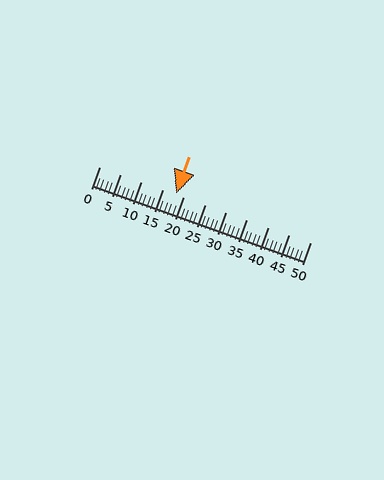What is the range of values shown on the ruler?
The ruler shows values from 0 to 50.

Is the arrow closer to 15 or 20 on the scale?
The arrow is closer to 20.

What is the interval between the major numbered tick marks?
The major tick marks are spaced 5 units apart.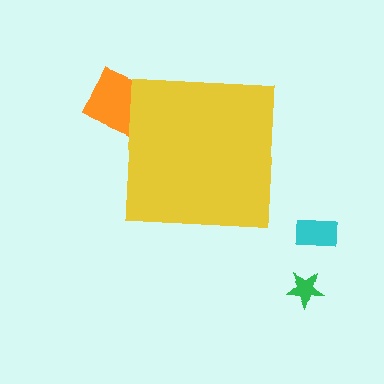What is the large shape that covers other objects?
A yellow square.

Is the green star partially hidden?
No, the green star is fully visible.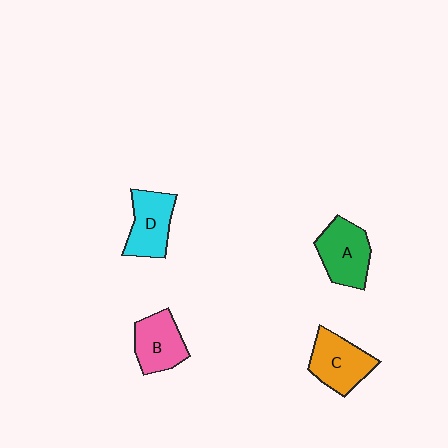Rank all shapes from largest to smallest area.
From largest to smallest: A (green), C (orange), D (cyan), B (pink).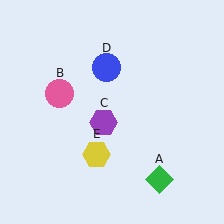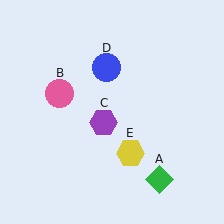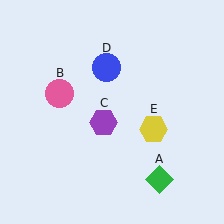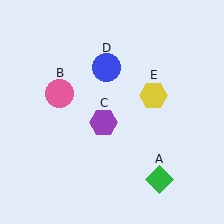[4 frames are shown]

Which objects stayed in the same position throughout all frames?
Green diamond (object A) and pink circle (object B) and purple hexagon (object C) and blue circle (object D) remained stationary.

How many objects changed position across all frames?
1 object changed position: yellow hexagon (object E).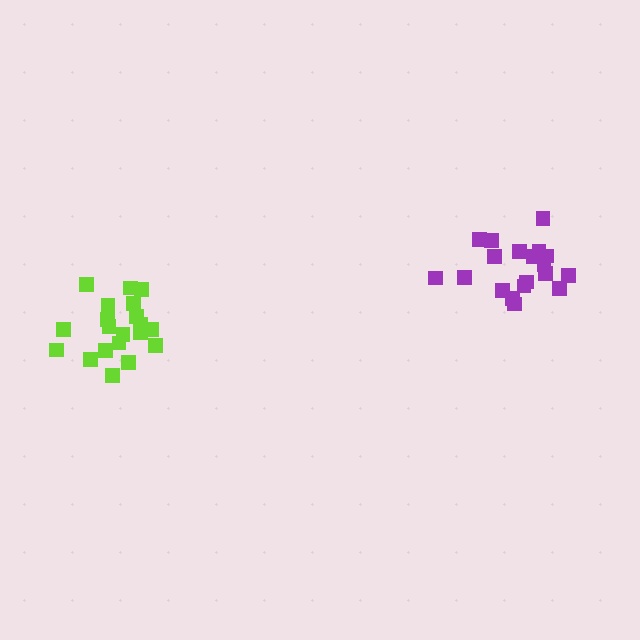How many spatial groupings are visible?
There are 2 spatial groupings.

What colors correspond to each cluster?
The clusters are colored: purple, lime.